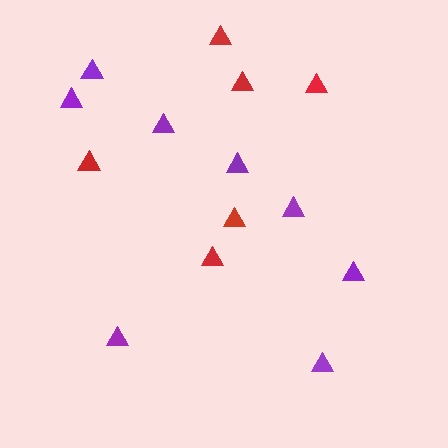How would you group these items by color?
There are 2 groups: one group of purple triangles (8) and one group of red triangles (6).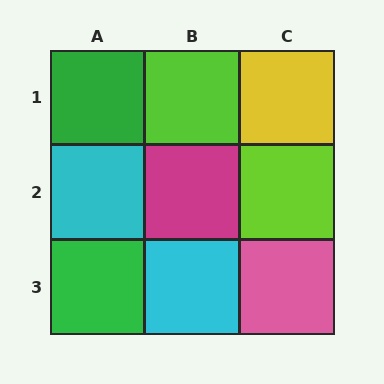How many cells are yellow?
1 cell is yellow.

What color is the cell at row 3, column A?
Green.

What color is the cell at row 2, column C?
Lime.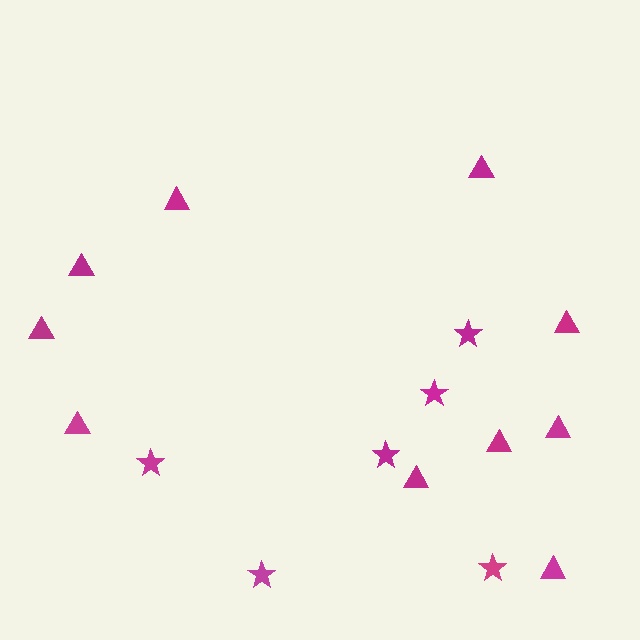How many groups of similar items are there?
There are 2 groups: one group of triangles (10) and one group of stars (6).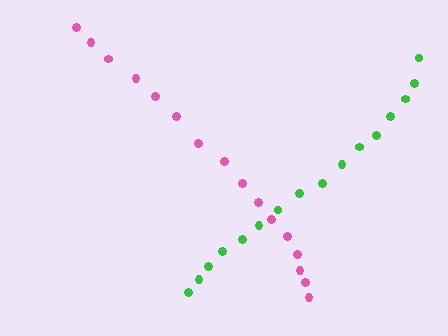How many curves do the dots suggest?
There are 2 distinct paths.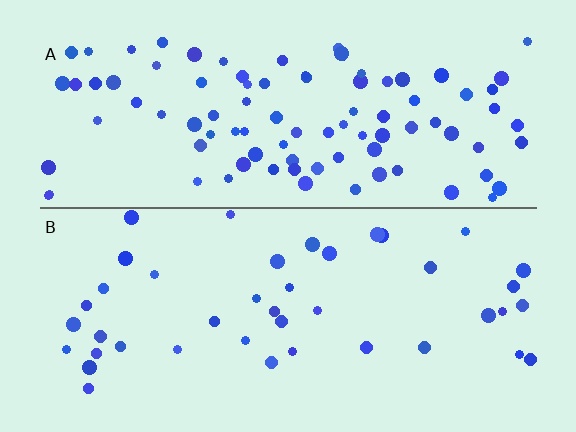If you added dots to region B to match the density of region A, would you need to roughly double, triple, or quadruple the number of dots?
Approximately double.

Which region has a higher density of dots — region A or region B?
A (the top).